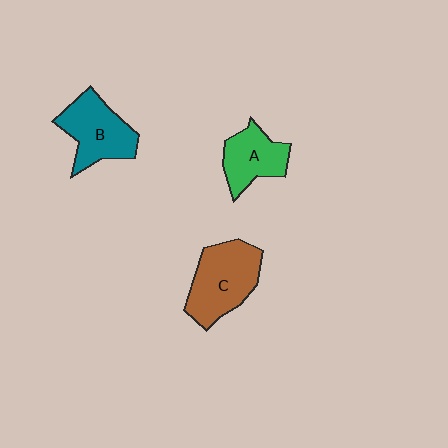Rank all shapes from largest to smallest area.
From largest to smallest: C (brown), B (teal), A (green).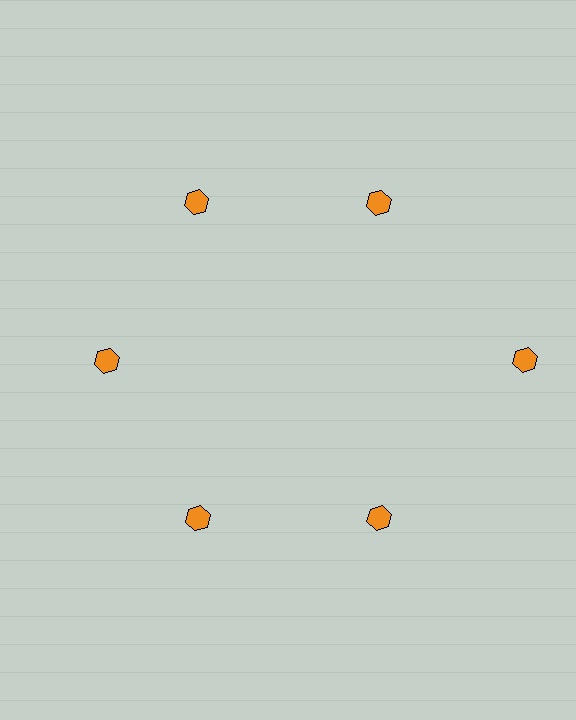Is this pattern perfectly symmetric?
No. The 6 orange hexagons are arranged in a ring, but one element near the 3 o'clock position is pushed outward from the center, breaking the 6-fold rotational symmetry.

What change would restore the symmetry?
The symmetry would be restored by moving it inward, back onto the ring so that all 6 hexagons sit at equal angles and equal distance from the center.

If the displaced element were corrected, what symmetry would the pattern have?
It would have 6-fold rotational symmetry — the pattern would map onto itself every 60 degrees.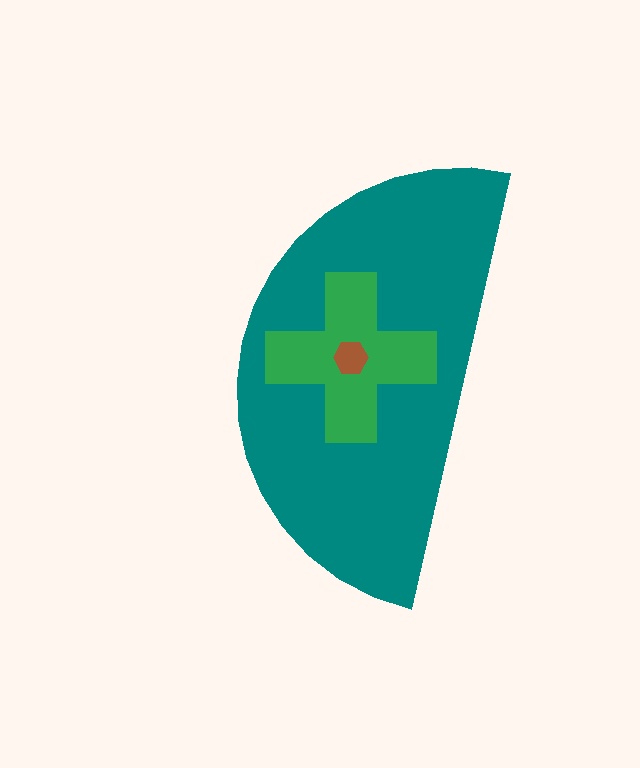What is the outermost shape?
The teal semicircle.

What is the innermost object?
The brown hexagon.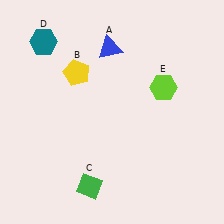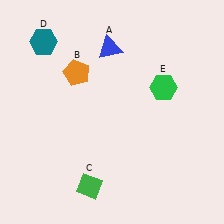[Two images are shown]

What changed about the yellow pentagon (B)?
In Image 1, B is yellow. In Image 2, it changed to orange.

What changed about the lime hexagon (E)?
In Image 1, E is lime. In Image 2, it changed to green.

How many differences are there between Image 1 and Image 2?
There are 2 differences between the two images.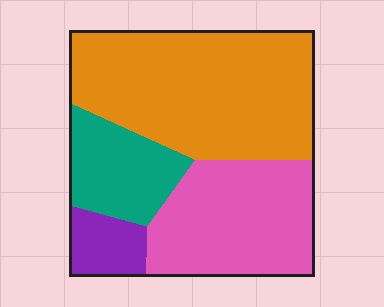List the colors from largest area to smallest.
From largest to smallest: orange, pink, teal, purple.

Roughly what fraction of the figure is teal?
Teal covers 16% of the figure.